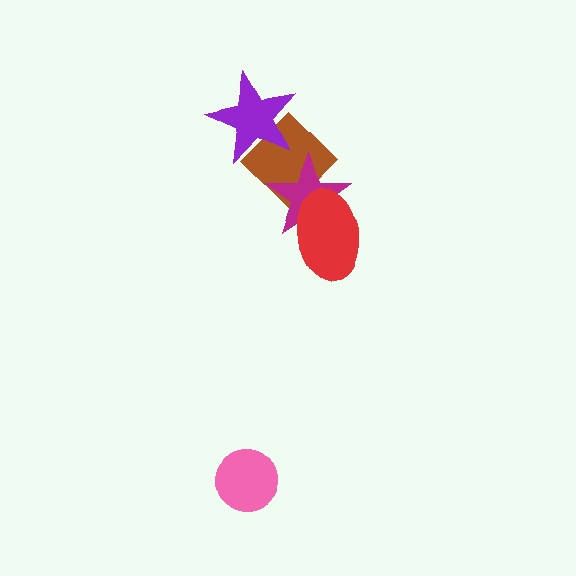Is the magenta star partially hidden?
Yes, it is partially covered by another shape.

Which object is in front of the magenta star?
The red ellipse is in front of the magenta star.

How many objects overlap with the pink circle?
0 objects overlap with the pink circle.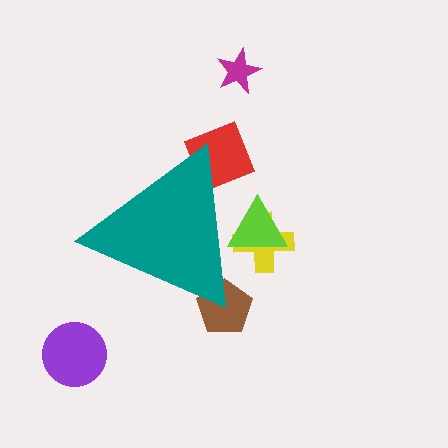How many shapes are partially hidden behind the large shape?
4 shapes are partially hidden.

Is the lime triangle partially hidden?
Yes, the lime triangle is partially hidden behind the teal triangle.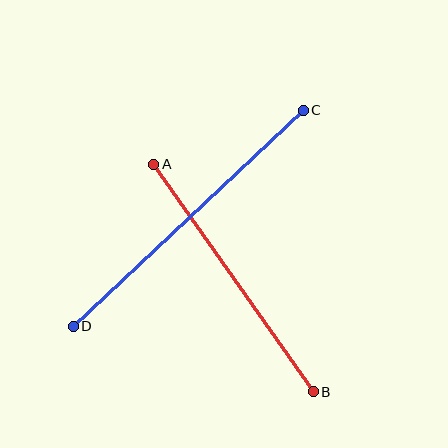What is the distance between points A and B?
The distance is approximately 278 pixels.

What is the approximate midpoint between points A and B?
The midpoint is at approximately (234, 278) pixels.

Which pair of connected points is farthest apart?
Points C and D are farthest apart.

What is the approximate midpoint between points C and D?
The midpoint is at approximately (188, 218) pixels.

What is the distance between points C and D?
The distance is approximately 315 pixels.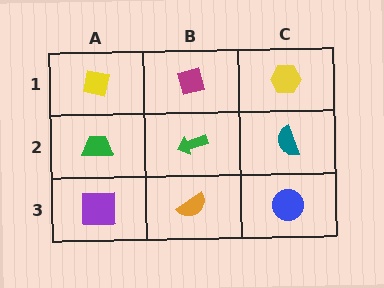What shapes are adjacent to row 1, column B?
A green arrow (row 2, column B), a yellow square (row 1, column A), a yellow hexagon (row 1, column C).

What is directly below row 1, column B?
A green arrow.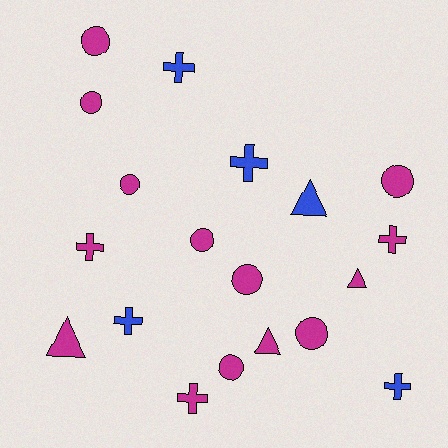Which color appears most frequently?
Magenta, with 14 objects.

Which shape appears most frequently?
Circle, with 8 objects.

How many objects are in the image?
There are 19 objects.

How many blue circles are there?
There are no blue circles.